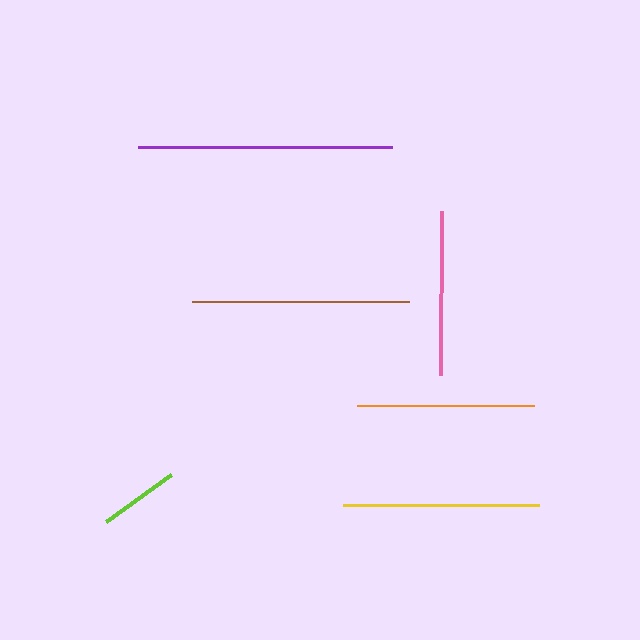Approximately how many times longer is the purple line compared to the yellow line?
The purple line is approximately 1.3 times the length of the yellow line.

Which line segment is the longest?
The purple line is the longest at approximately 254 pixels.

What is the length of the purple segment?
The purple segment is approximately 254 pixels long.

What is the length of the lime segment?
The lime segment is approximately 80 pixels long.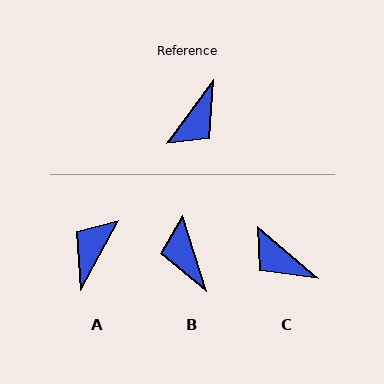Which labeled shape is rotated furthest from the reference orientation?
A, about 172 degrees away.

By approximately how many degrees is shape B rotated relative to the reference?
Approximately 126 degrees clockwise.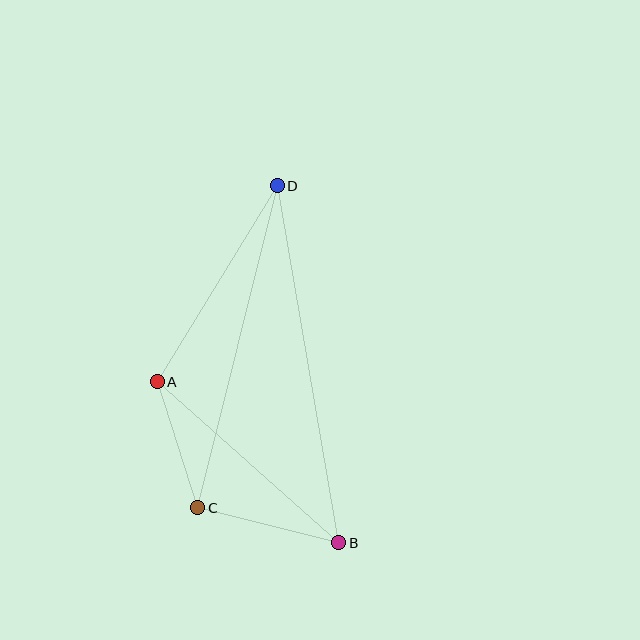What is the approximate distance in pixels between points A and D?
The distance between A and D is approximately 230 pixels.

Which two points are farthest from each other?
Points B and D are farthest from each other.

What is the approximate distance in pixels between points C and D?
The distance between C and D is approximately 332 pixels.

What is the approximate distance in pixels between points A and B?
The distance between A and B is approximately 243 pixels.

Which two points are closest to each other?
Points A and C are closest to each other.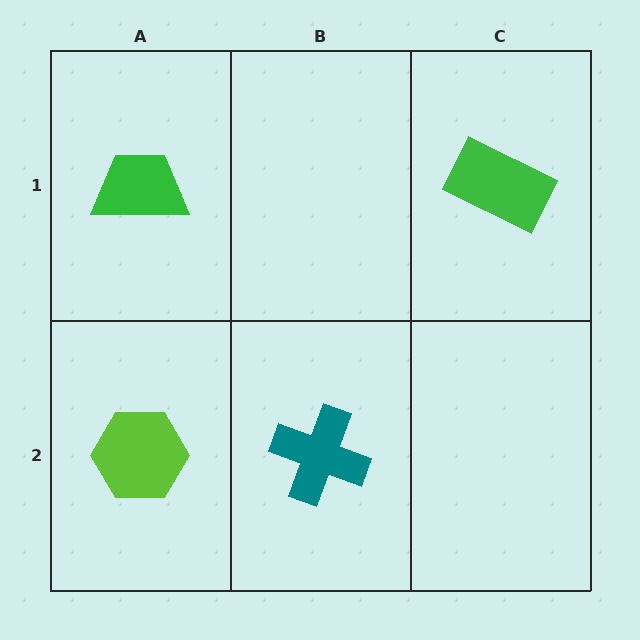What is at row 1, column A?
A green trapezoid.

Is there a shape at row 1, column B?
No, that cell is empty.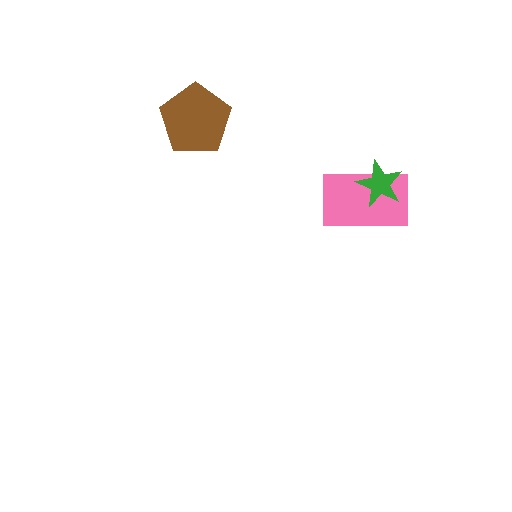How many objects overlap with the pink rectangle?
1 object overlaps with the pink rectangle.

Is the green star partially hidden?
No, no other shape covers it.